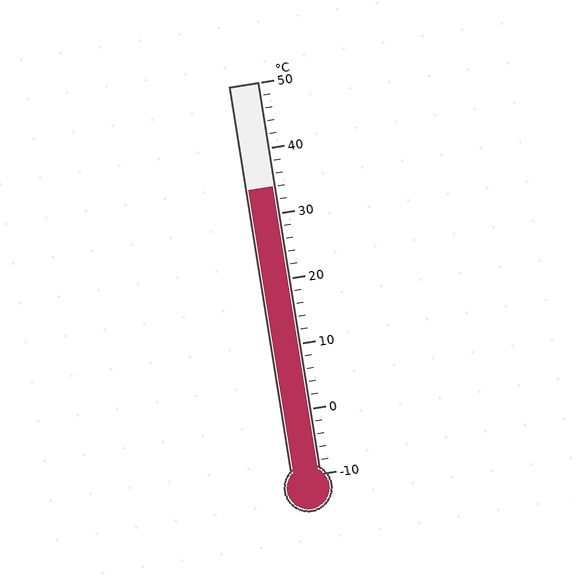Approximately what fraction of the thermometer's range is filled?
The thermometer is filled to approximately 75% of its range.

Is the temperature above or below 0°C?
The temperature is above 0°C.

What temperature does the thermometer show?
The thermometer shows approximately 34°C.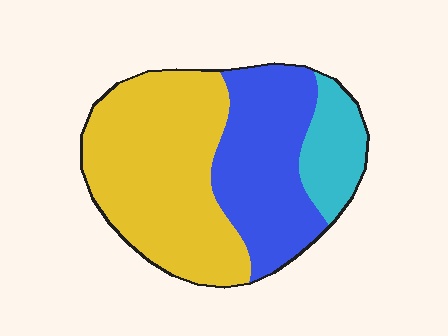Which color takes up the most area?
Yellow, at roughly 50%.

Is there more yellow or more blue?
Yellow.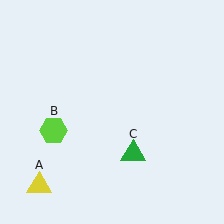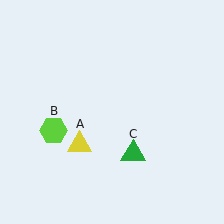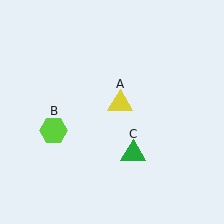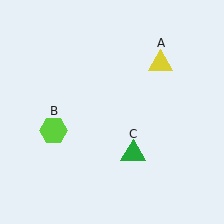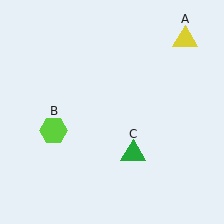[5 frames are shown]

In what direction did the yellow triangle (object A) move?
The yellow triangle (object A) moved up and to the right.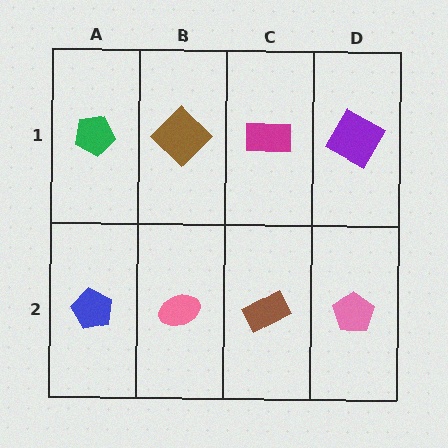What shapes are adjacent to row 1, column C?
A brown rectangle (row 2, column C), a brown diamond (row 1, column B), a purple square (row 1, column D).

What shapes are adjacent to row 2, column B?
A brown diamond (row 1, column B), a blue pentagon (row 2, column A), a brown rectangle (row 2, column C).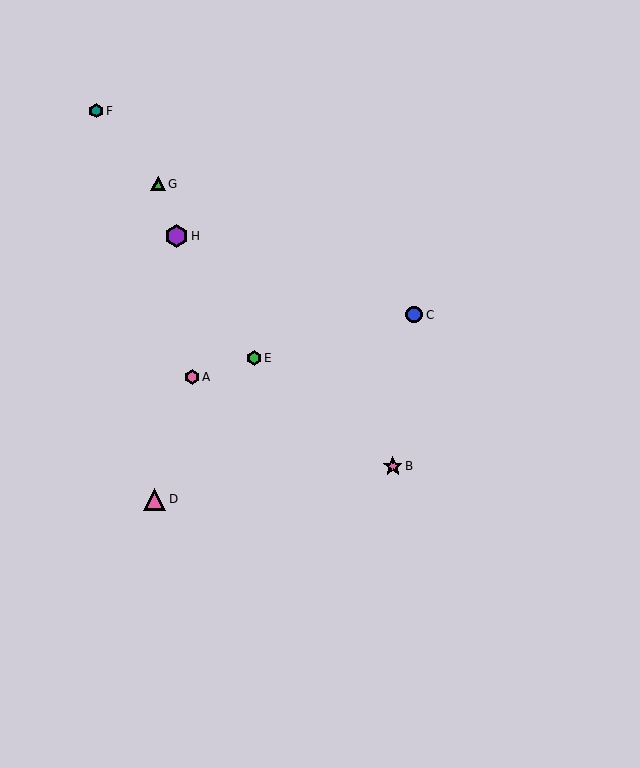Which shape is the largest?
The purple hexagon (labeled H) is the largest.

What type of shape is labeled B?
Shape B is a pink star.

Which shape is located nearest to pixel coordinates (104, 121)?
The teal hexagon (labeled F) at (96, 111) is nearest to that location.